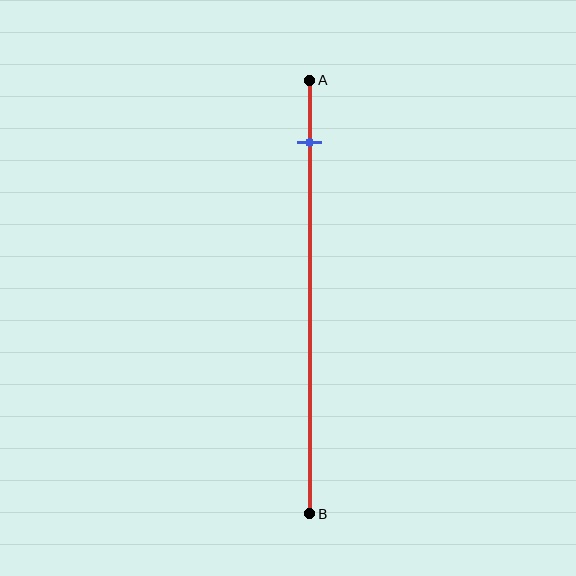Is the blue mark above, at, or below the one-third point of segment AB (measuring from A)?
The blue mark is above the one-third point of segment AB.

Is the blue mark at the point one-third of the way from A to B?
No, the mark is at about 15% from A, not at the 33% one-third point.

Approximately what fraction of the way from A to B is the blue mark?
The blue mark is approximately 15% of the way from A to B.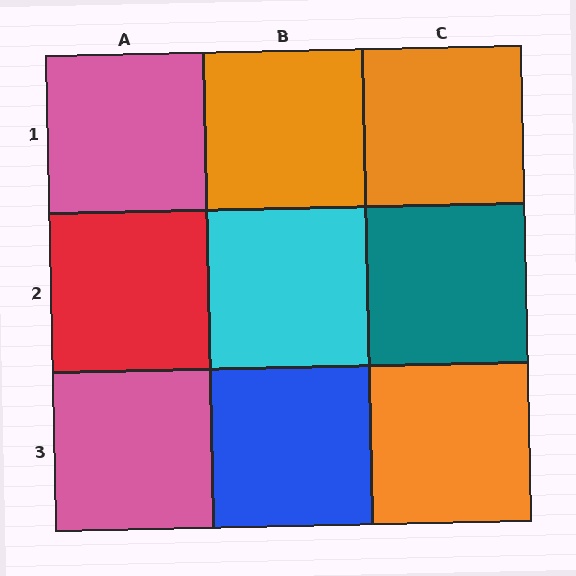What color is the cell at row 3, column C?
Orange.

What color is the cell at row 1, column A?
Pink.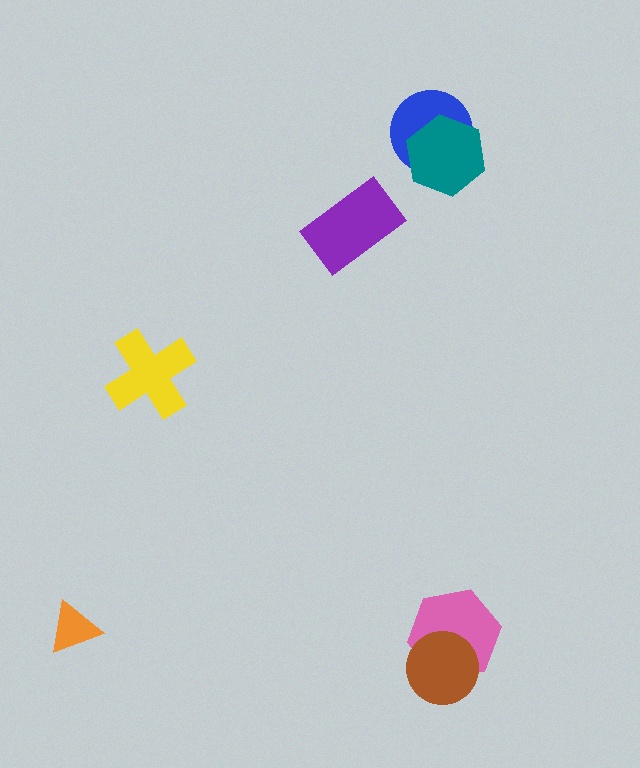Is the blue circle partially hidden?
Yes, it is partially covered by another shape.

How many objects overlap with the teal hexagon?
1 object overlaps with the teal hexagon.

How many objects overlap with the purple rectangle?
0 objects overlap with the purple rectangle.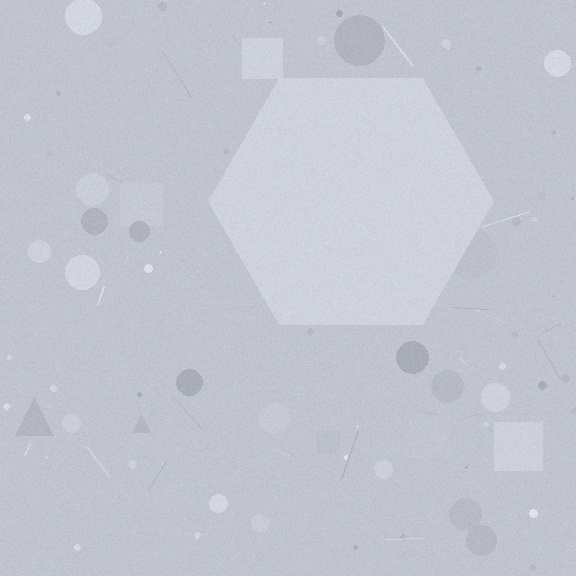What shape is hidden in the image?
A hexagon is hidden in the image.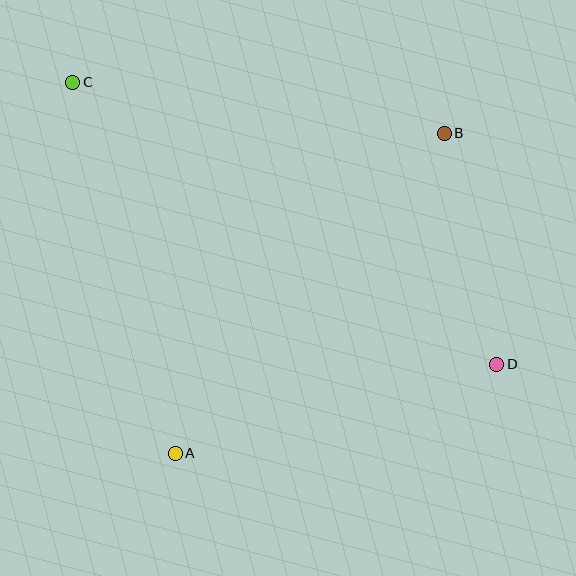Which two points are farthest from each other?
Points C and D are farthest from each other.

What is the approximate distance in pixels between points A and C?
The distance between A and C is approximately 385 pixels.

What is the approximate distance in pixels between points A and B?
The distance between A and B is approximately 418 pixels.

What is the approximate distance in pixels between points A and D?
The distance between A and D is approximately 333 pixels.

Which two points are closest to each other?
Points B and D are closest to each other.